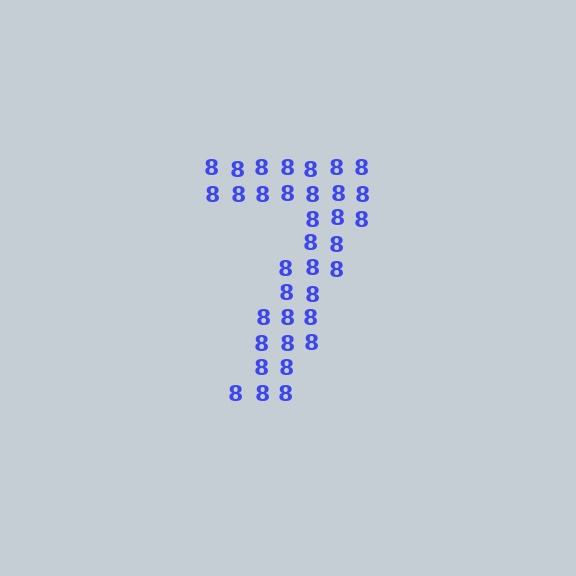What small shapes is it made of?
It is made of small digit 8's.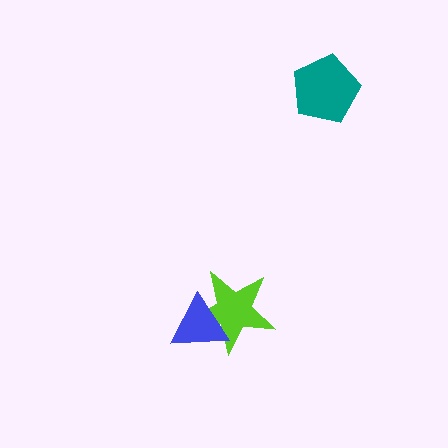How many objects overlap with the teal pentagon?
0 objects overlap with the teal pentagon.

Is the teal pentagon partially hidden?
No, no other shape covers it.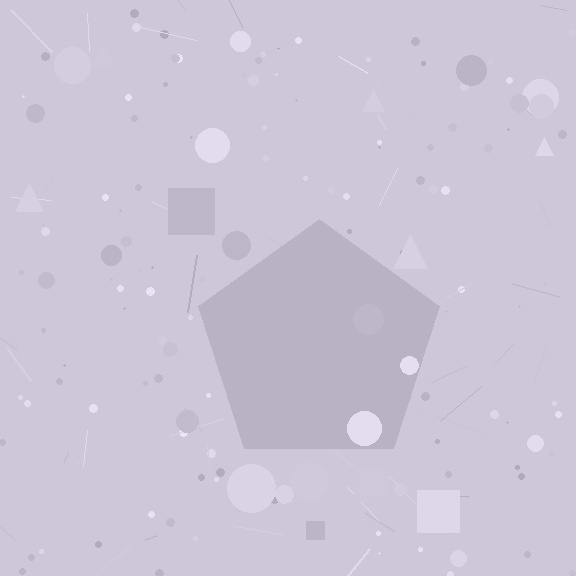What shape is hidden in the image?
A pentagon is hidden in the image.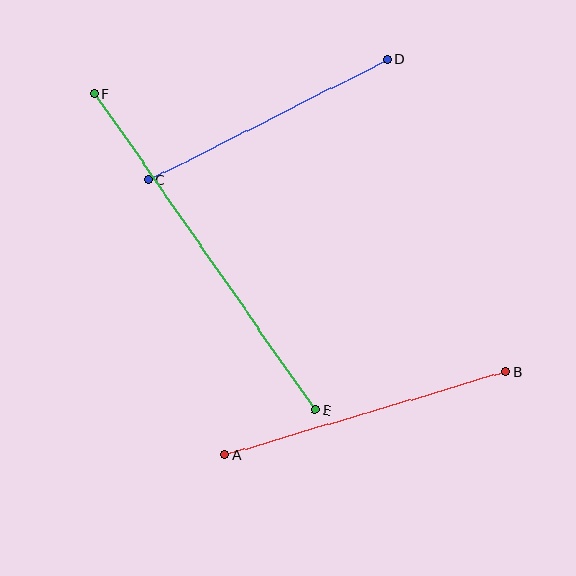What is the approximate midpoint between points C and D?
The midpoint is at approximately (268, 120) pixels.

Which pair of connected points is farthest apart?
Points E and F are farthest apart.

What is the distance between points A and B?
The distance is approximately 293 pixels.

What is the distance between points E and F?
The distance is approximately 386 pixels.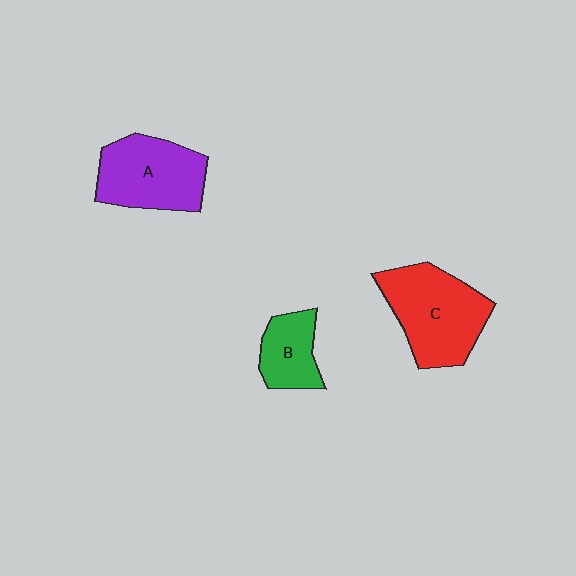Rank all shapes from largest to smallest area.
From largest to smallest: C (red), A (purple), B (green).